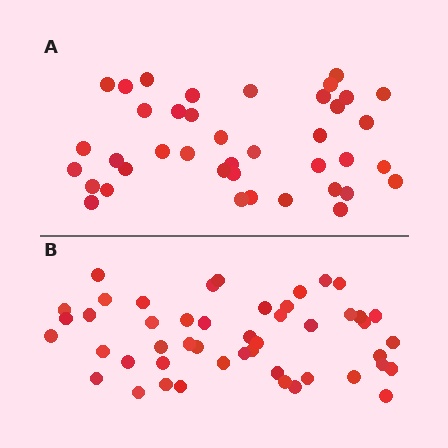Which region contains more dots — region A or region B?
Region B (the bottom region) has more dots.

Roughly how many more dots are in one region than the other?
Region B has roughly 8 or so more dots than region A.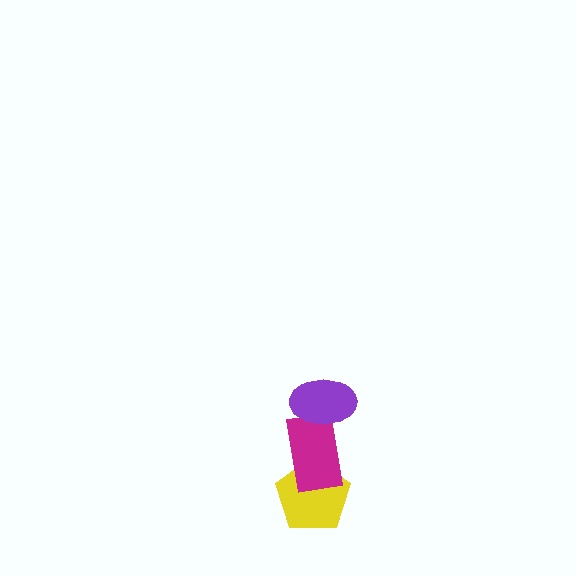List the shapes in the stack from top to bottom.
From top to bottom: the purple ellipse, the magenta rectangle, the yellow pentagon.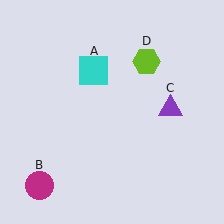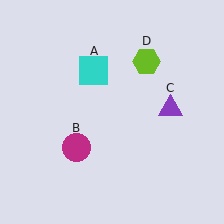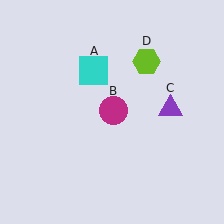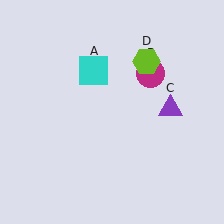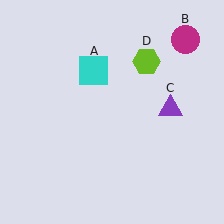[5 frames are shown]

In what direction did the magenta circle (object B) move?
The magenta circle (object B) moved up and to the right.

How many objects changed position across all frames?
1 object changed position: magenta circle (object B).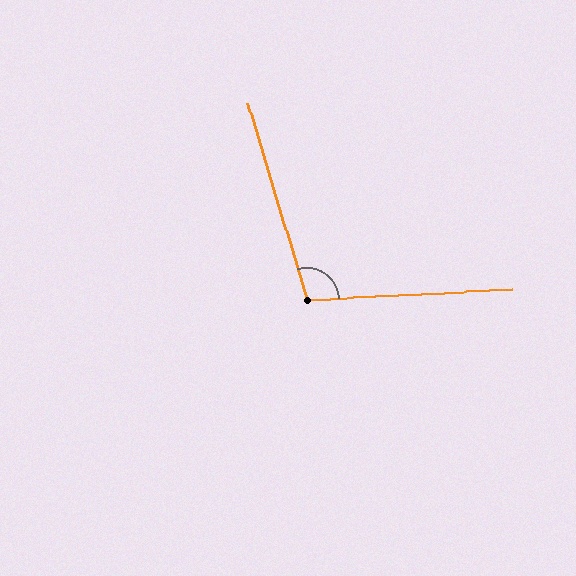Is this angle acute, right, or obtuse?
It is obtuse.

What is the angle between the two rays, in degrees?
Approximately 104 degrees.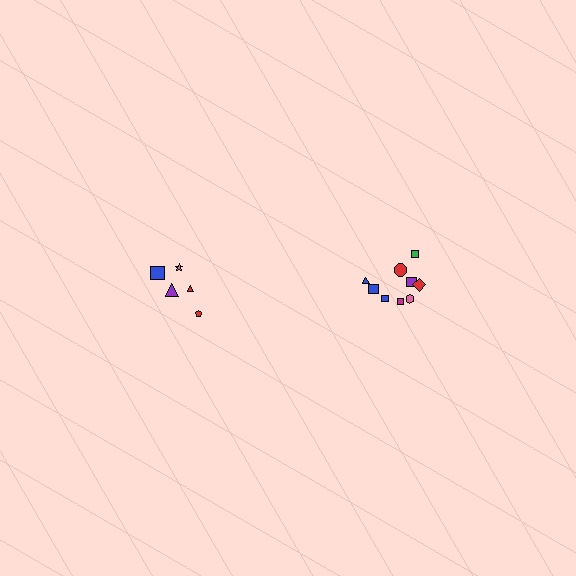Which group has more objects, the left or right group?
The right group.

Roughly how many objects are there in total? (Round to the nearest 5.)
Roughly 15 objects in total.